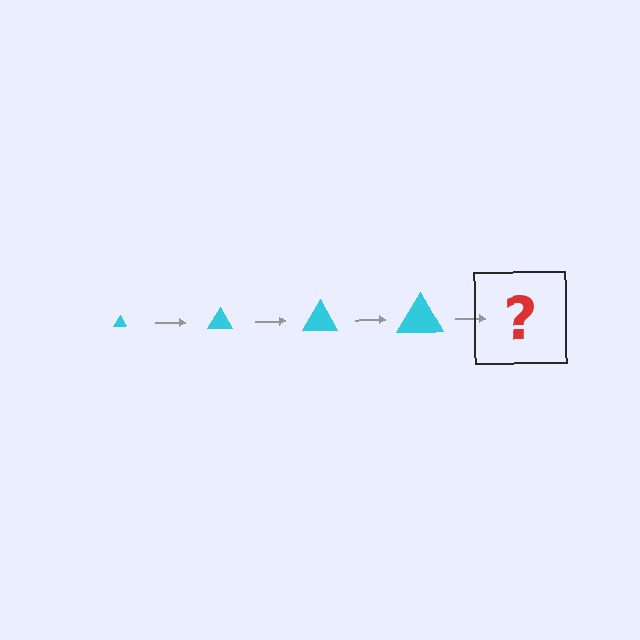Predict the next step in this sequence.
The next step is a cyan triangle, larger than the previous one.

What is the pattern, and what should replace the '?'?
The pattern is that the triangle gets progressively larger each step. The '?' should be a cyan triangle, larger than the previous one.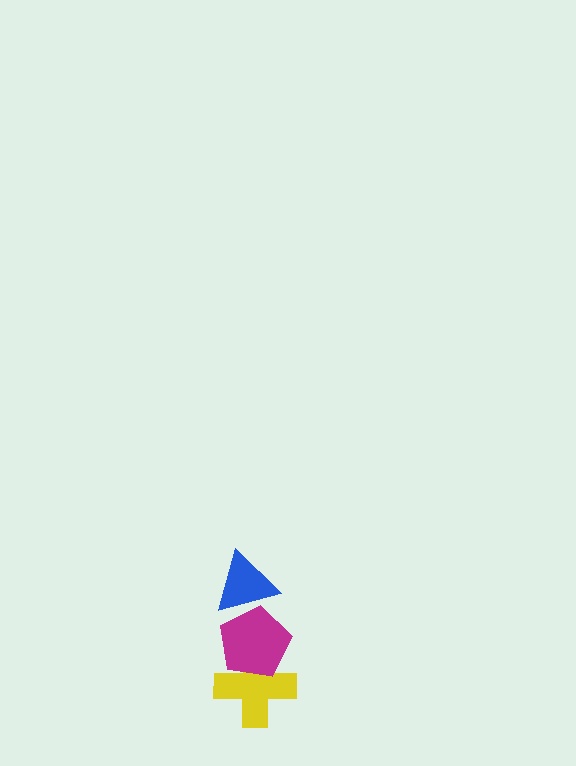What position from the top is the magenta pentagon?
The magenta pentagon is 2nd from the top.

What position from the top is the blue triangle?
The blue triangle is 1st from the top.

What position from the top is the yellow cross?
The yellow cross is 3rd from the top.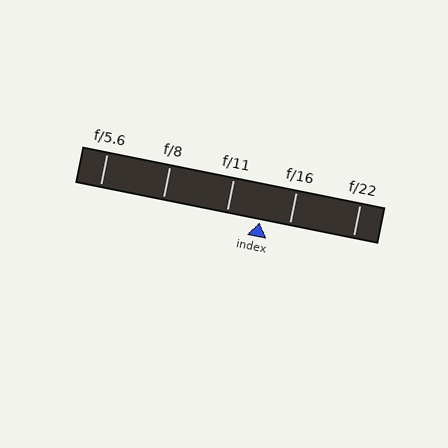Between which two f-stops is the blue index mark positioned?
The index mark is between f/11 and f/16.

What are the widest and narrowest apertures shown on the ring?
The widest aperture shown is f/5.6 and the narrowest is f/22.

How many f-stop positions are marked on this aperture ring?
There are 5 f-stop positions marked.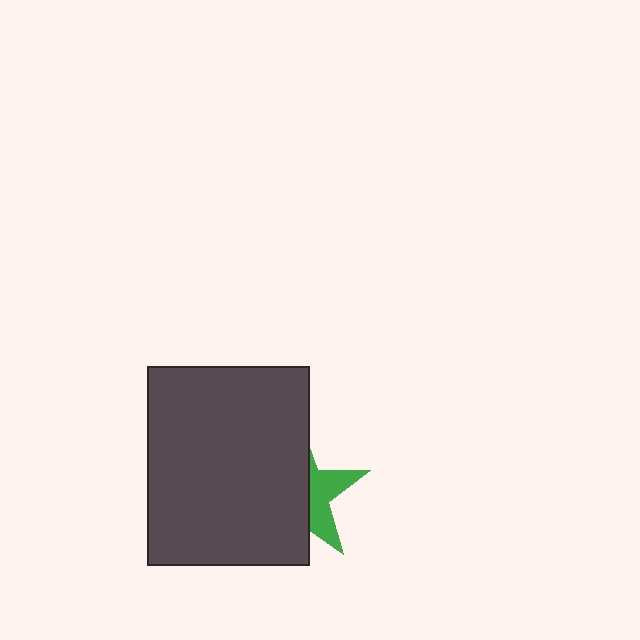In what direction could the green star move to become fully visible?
The green star could move right. That would shift it out from behind the dark gray rectangle entirely.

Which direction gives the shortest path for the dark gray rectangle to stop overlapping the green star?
Moving left gives the shortest separation.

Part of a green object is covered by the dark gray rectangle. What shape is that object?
It is a star.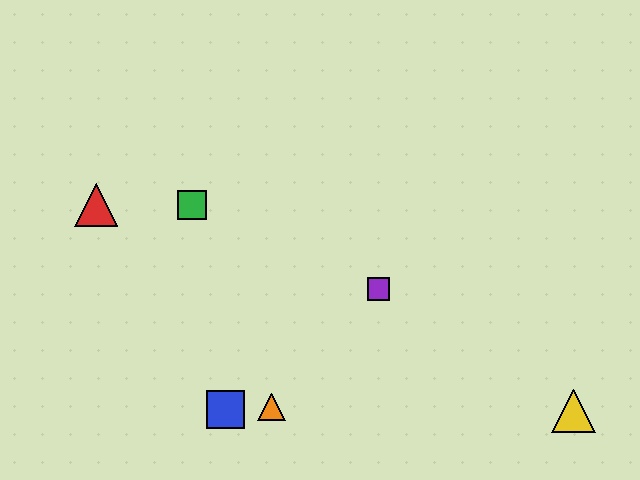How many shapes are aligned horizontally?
2 shapes (the red triangle, the green square) are aligned horizontally.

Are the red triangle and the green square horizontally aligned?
Yes, both are at y≈205.